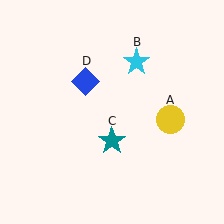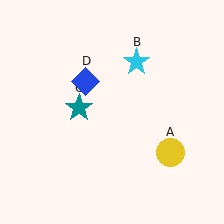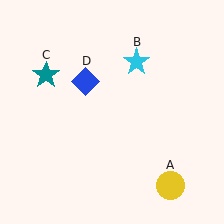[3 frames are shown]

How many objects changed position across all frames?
2 objects changed position: yellow circle (object A), teal star (object C).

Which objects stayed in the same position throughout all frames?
Cyan star (object B) and blue diamond (object D) remained stationary.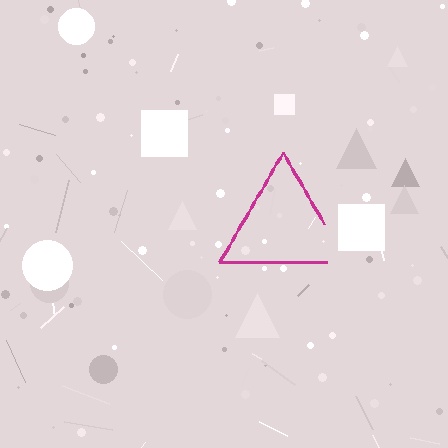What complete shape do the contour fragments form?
The contour fragments form a triangle.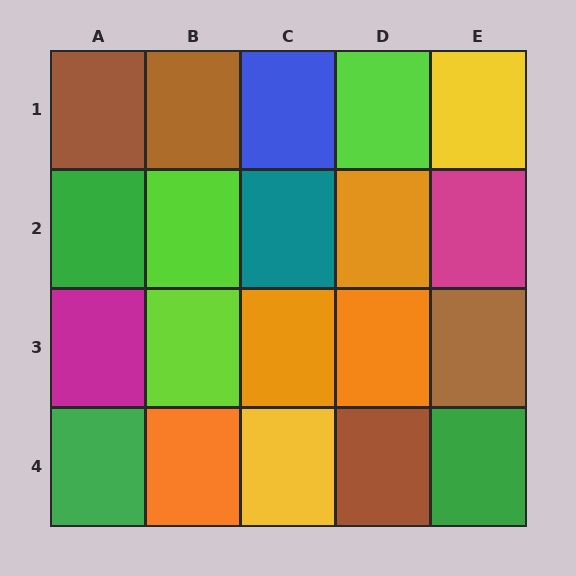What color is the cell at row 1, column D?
Lime.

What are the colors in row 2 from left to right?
Green, lime, teal, orange, magenta.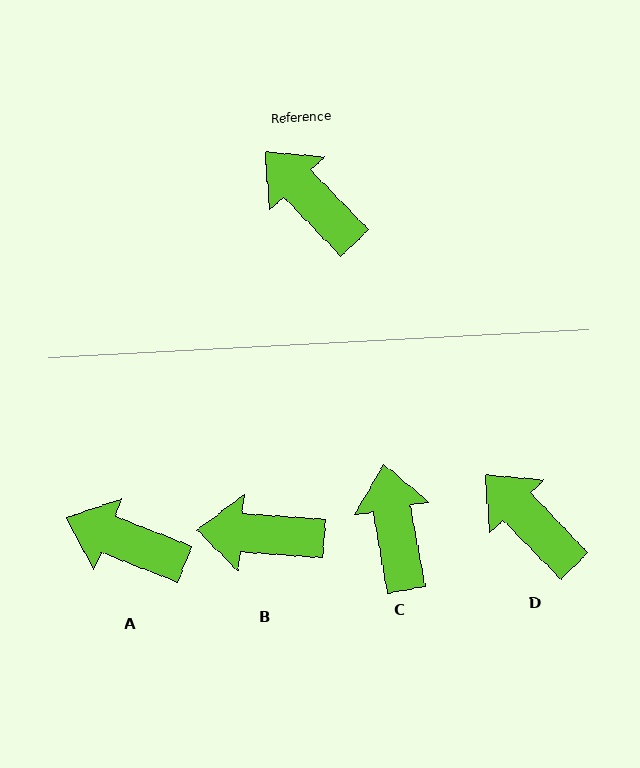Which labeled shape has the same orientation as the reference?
D.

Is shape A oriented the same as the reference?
No, it is off by about 24 degrees.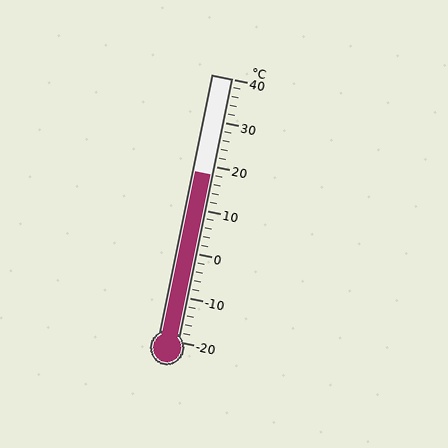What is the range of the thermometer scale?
The thermometer scale ranges from -20°C to 40°C.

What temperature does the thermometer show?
The thermometer shows approximately 18°C.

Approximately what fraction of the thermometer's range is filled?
The thermometer is filled to approximately 65% of its range.